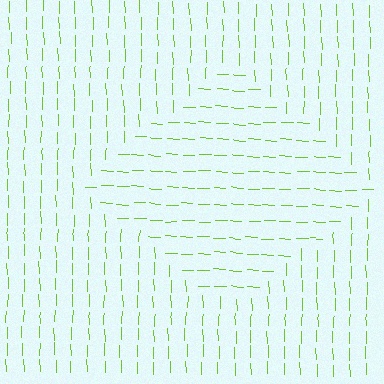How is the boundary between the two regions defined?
The boundary is defined purely by a change in line orientation (approximately 86 degrees difference). All lines are the same color and thickness.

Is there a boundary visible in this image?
Yes, there is a texture boundary formed by a change in line orientation.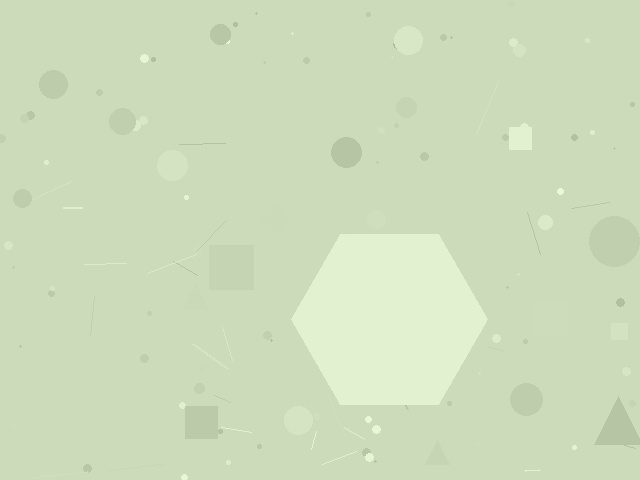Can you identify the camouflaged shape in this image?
The camouflaged shape is a hexagon.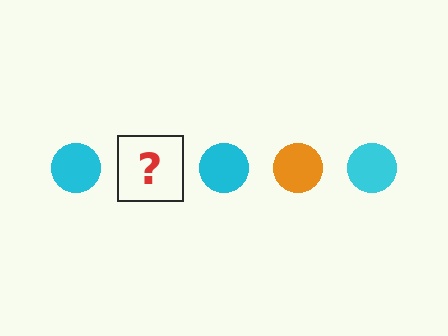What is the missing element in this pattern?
The missing element is an orange circle.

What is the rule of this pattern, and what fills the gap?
The rule is that the pattern cycles through cyan, orange circles. The gap should be filled with an orange circle.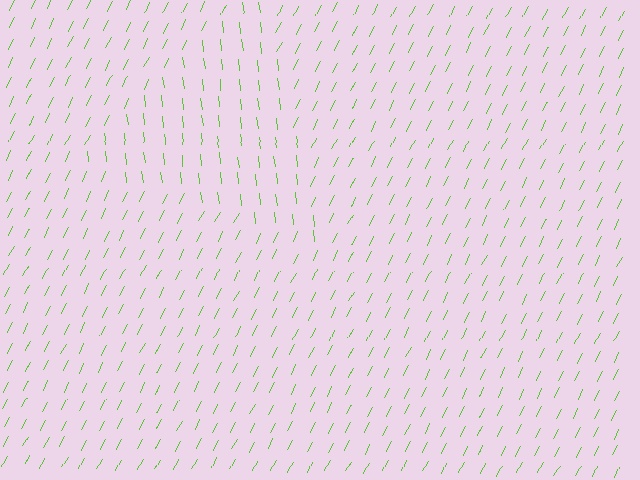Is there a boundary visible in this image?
Yes, there is a texture boundary formed by a change in line orientation.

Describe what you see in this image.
The image is filled with small lime line segments. A triangle region in the image has lines oriented differently from the surrounding lines, creating a visible texture boundary.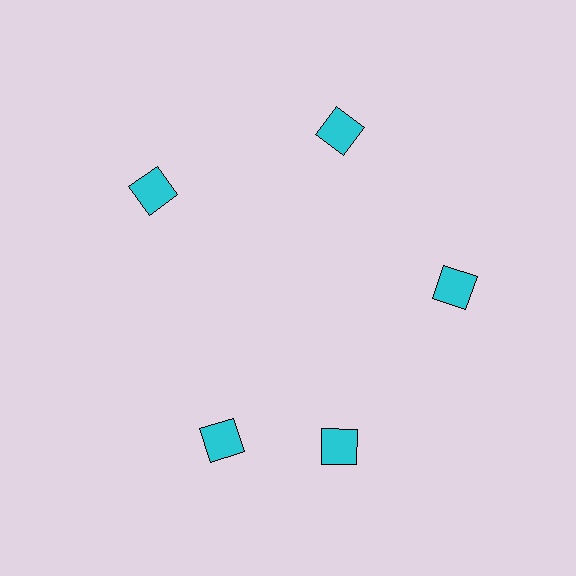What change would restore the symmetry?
The symmetry would be restored by rotating it back into even spacing with its neighbors so that all 5 diamonds sit at equal angles and equal distance from the center.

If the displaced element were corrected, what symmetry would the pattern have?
It would have 5-fold rotational symmetry — the pattern would map onto itself every 72 degrees.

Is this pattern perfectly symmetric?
No. The 5 cyan diamonds are arranged in a ring, but one element near the 8 o'clock position is rotated out of alignment along the ring, breaking the 5-fold rotational symmetry.